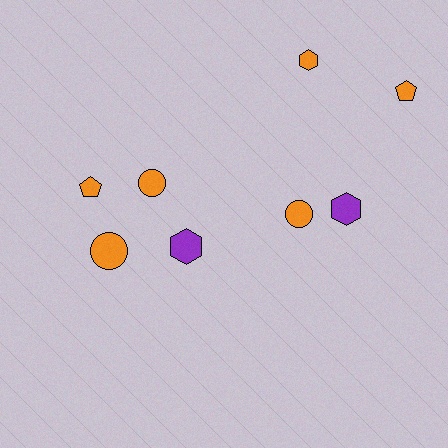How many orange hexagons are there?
There is 1 orange hexagon.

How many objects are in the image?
There are 8 objects.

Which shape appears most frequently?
Hexagon, with 3 objects.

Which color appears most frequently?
Orange, with 6 objects.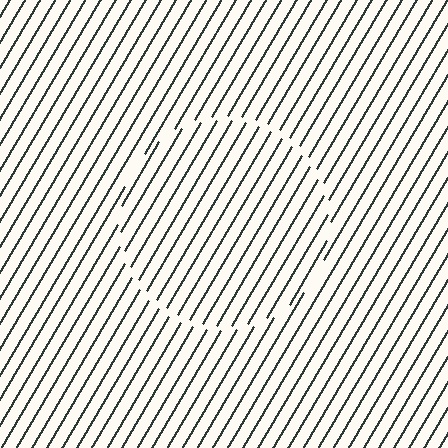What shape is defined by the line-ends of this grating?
An illusory circle. The interior of the shape contains the same grating, shifted by half a period — the contour is defined by the phase discontinuity where line-ends from the inner and outer gratings abut.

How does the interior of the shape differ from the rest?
The interior of the shape contains the same grating, shifted by half a period — the contour is defined by the phase discontinuity where line-ends from the inner and outer gratings abut.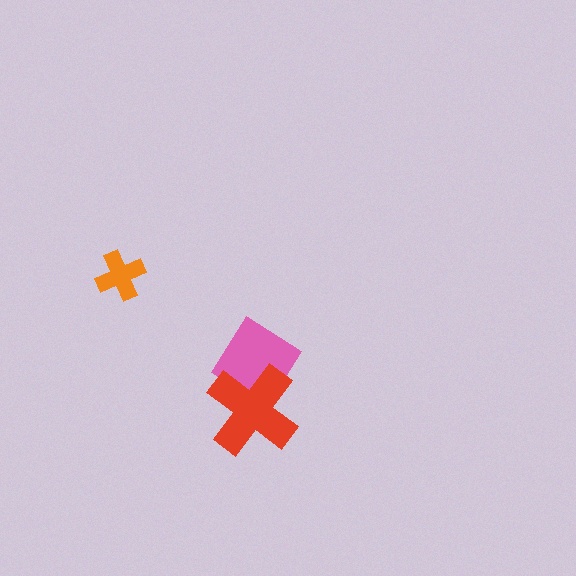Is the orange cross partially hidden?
No, no other shape covers it.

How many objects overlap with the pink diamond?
1 object overlaps with the pink diamond.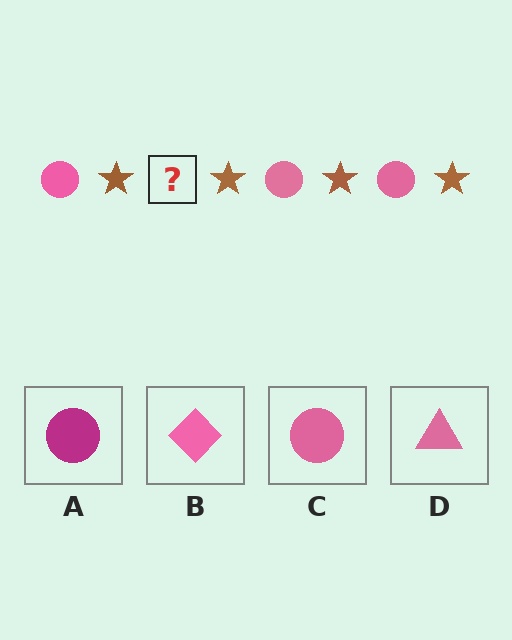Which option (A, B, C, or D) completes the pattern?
C.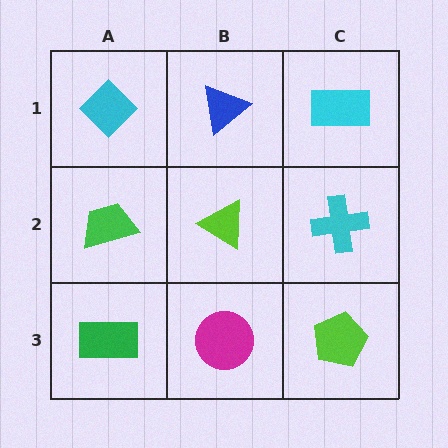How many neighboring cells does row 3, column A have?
2.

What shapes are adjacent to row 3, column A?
A green trapezoid (row 2, column A), a magenta circle (row 3, column B).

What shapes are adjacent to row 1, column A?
A green trapezoid (row 2, column A), a blue triangle (row 1, column B).